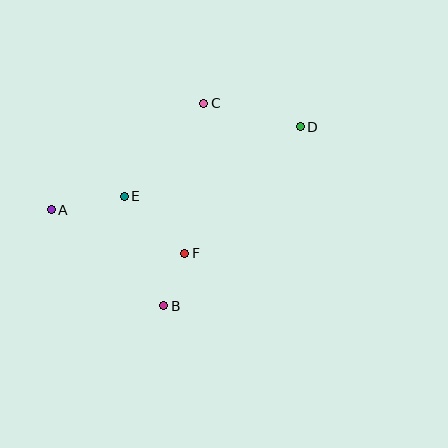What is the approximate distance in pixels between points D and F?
The distance between D and F is approximately 171 pixels.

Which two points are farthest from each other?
Points A and D are farthest from each other.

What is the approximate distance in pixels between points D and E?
The distance between D and E is approximately 189 pixels.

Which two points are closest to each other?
Points B and F are closest to each other.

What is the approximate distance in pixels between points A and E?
The distance between A and E is approximately 74 pixels.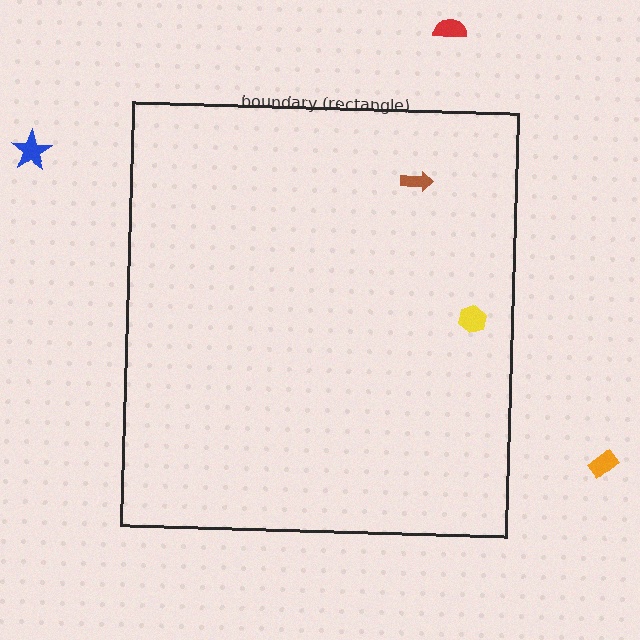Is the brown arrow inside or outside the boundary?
Inside.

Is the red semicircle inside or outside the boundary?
Outside.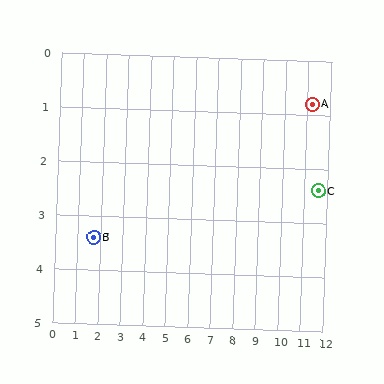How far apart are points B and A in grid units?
Points B and A are about 9.8 grid units apart.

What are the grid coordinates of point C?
Point C is at approximately (11.6, 2.4).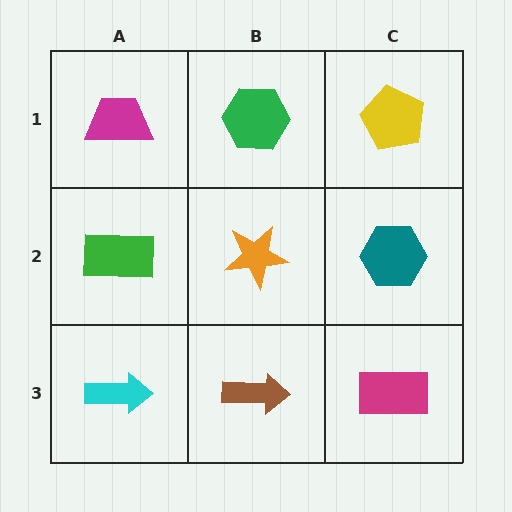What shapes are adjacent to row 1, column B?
An orange star (row 2, column B), a magenta trapezoid (row 1, column A), a yellow pentagon (row 1, column C).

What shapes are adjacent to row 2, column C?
A yellow pentagon (row 1, column C), a magenta rectangle (row 3, column C), an orange star (row 2, column B).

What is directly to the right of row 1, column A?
A green hexagon.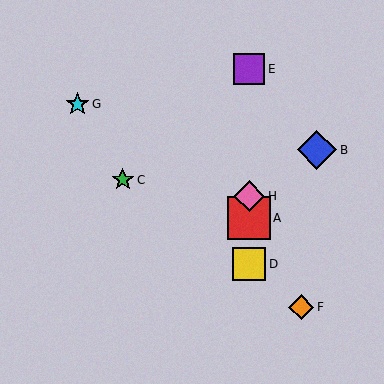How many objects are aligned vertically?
4 objects (A, D, E, H) are aligned vertically.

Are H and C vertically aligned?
No, H is at x≈249 and C is at x≈123.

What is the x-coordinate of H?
Object H is at x≈249.